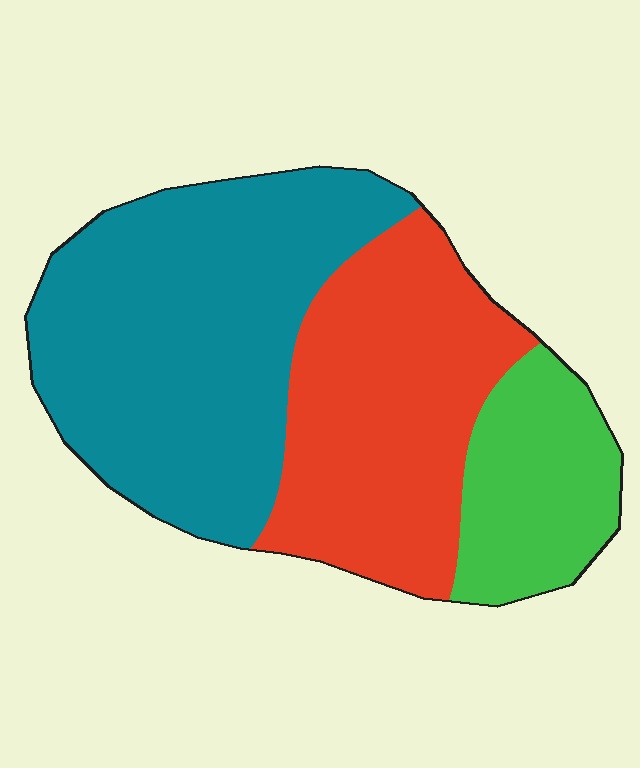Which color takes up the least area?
Green, at roughly 20%.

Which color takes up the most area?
Teal, at roughly 50%.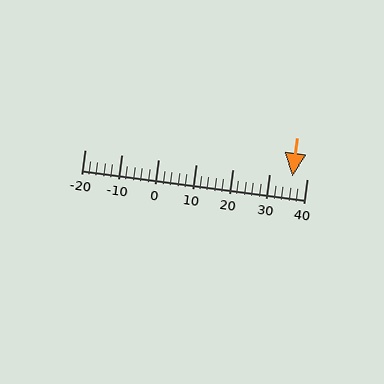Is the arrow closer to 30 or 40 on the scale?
The arrow is closer to 40.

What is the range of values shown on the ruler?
The ruler shows values from -20 to 40.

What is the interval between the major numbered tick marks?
The major tick marks are spaced 10 units apart.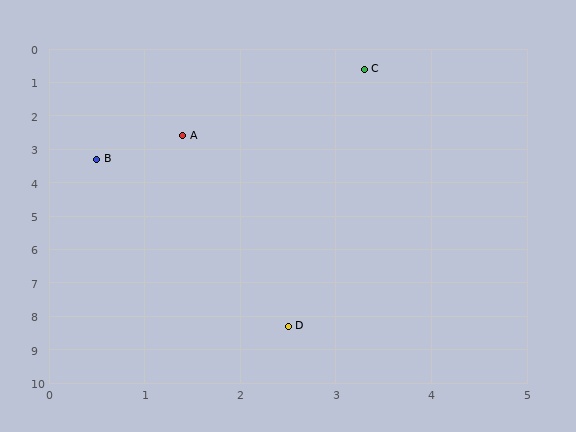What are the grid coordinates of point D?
Point D is at approximately (2.5, 8.3).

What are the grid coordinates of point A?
Point A is at approximately (1.4, 2.6).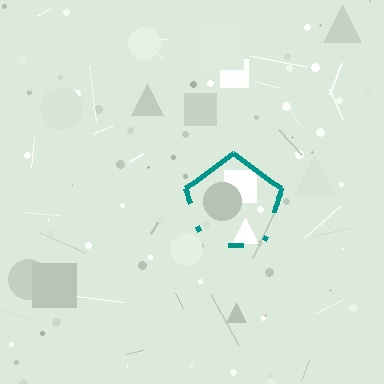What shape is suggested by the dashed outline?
The dashed outline suggests a pentagon.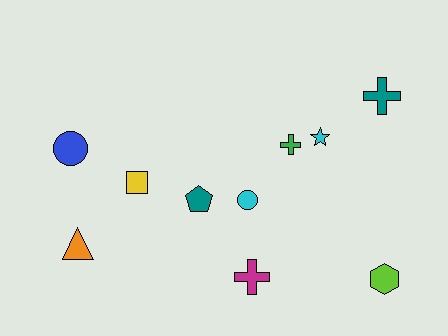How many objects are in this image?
There are 10 objects.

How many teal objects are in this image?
There are 2 teal objects.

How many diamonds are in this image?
There are no diamonds.